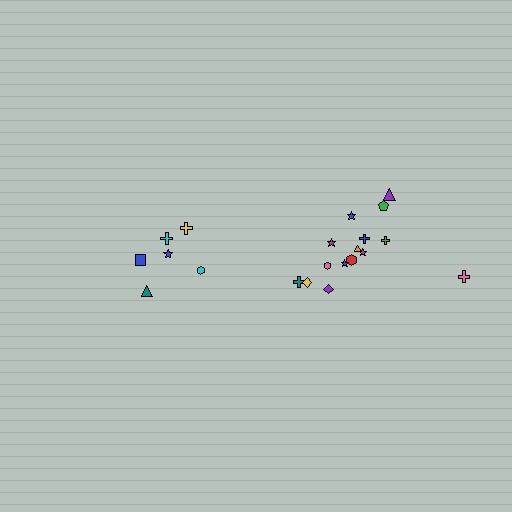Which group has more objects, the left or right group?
The right group.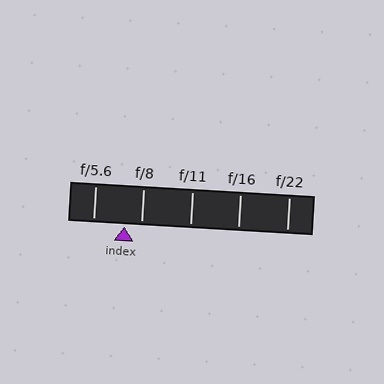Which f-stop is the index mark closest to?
The index mark is closest to f/8.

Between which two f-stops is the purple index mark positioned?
The index mark is between f/5.6 and f/8.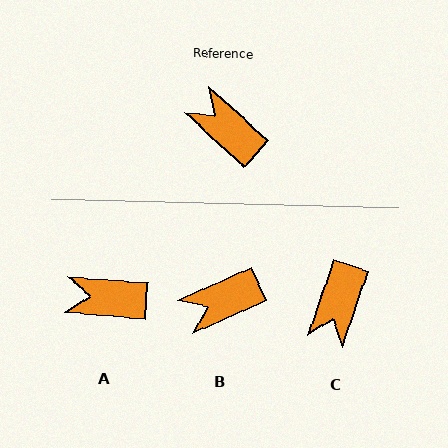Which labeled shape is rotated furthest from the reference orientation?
C, about 114 degrees away.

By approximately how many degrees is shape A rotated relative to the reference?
Approximately 38 degrees counter-clockwise.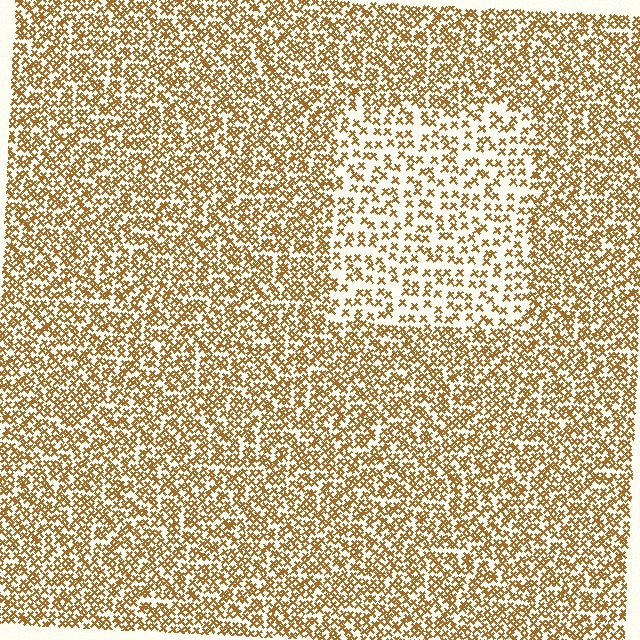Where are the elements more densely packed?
The elements are more densely packed outside the rectangle boundary.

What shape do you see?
I see a rectangle.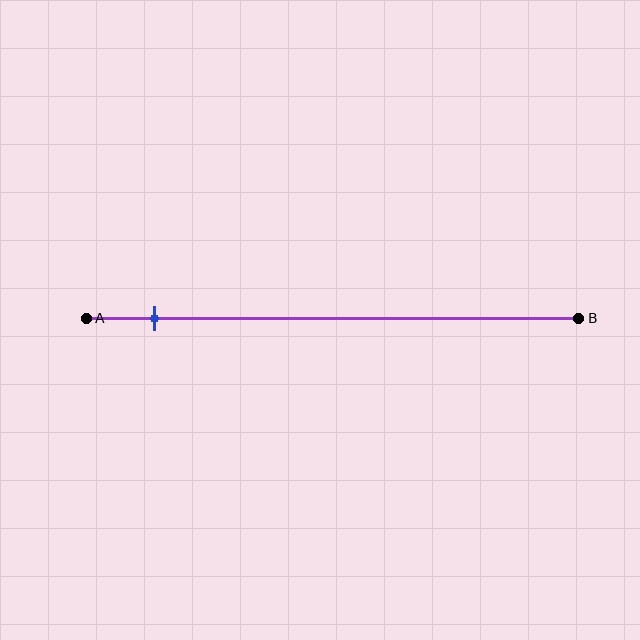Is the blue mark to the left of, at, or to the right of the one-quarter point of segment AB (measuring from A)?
The blue mark is to the left of the one-quarter point of segment AB.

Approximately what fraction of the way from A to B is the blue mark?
The blue mark is approximately 15% of the way from A to B.